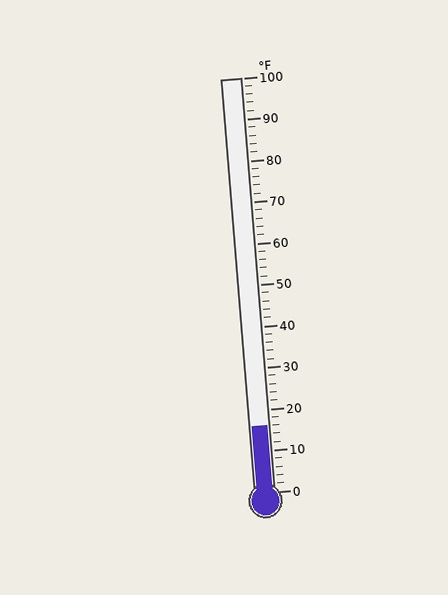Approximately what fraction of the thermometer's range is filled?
The thermometer is filled to approximately 15% of its range.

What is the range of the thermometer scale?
The thermometer scale ranges from 0°F to 100°F.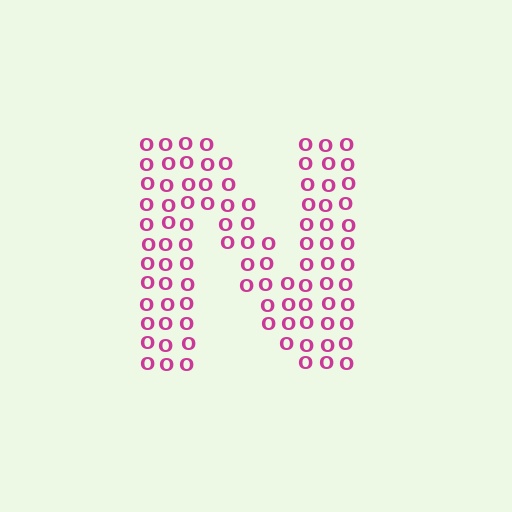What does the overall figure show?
The overall figure shows the letter N.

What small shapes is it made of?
It is made of small letter O's.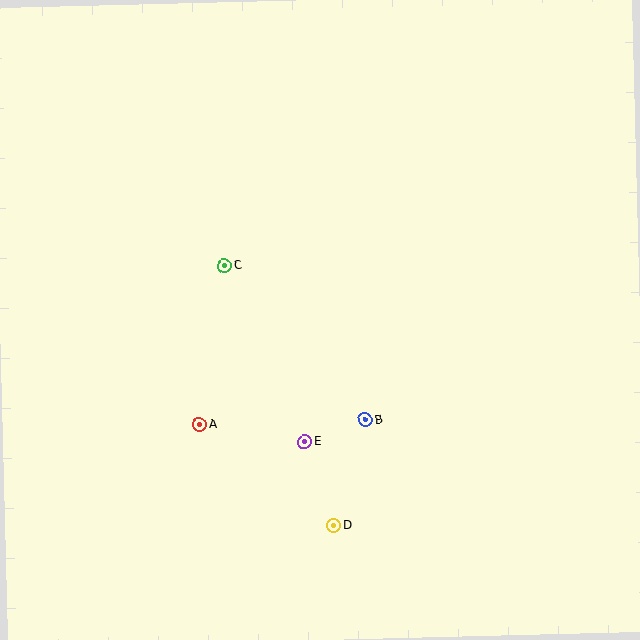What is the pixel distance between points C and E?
The distance between C and E is 194 pixels.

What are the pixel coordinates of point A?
Point A is at (199, 424).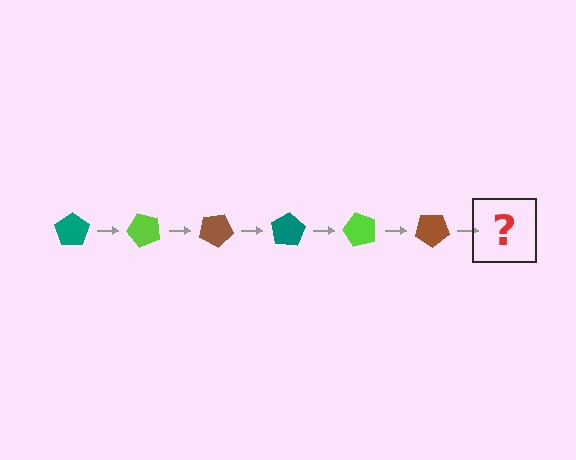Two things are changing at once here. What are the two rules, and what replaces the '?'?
The two rules are that it rotates 50 degrees each step and the color cycles through teal, lime, and brown. The '?' should be a teal pentagon, rotated 300 degrees from the start.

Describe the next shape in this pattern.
It should be a teal pentagon, rotated 300 degrees from the start.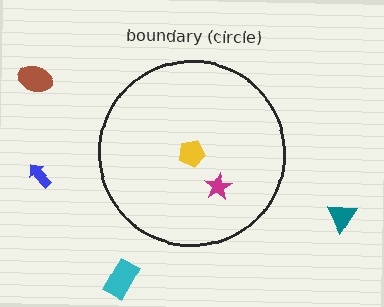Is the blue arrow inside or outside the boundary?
Outside.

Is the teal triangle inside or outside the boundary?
Outside.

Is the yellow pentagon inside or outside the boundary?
Inside.